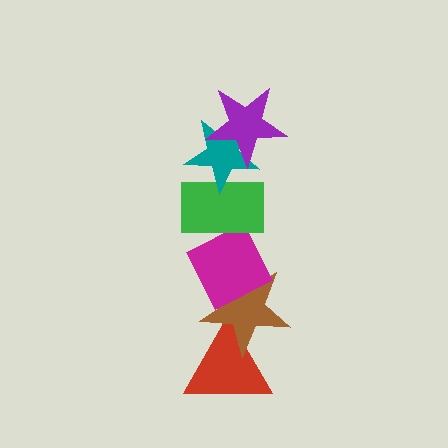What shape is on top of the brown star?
The magenta diamond is on top of the brown star.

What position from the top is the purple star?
The purple star is 1st from the top.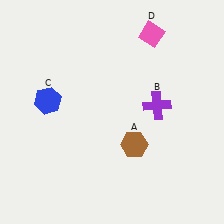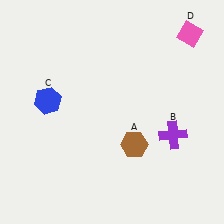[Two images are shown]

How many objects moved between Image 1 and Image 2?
2 objects moved between the two images.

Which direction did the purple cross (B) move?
The purple cross (B) moved down.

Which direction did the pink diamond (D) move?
The pink diamond (D) moved right.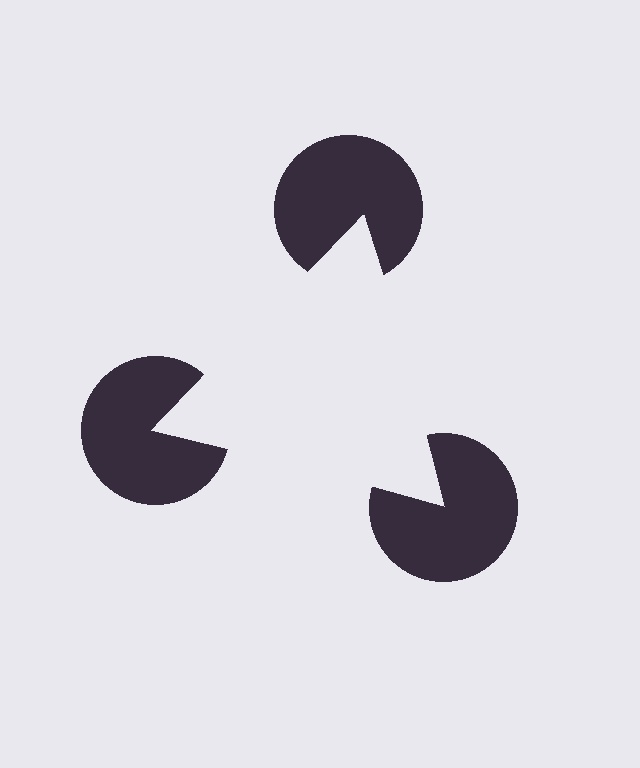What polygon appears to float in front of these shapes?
An illusory triangle — its edges are inferred from the aligned wedge cuts in the pac-man discs, not physically drawn.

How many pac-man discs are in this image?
There are 3 — one at each vertex of the illusory triangle.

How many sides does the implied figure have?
3 sides.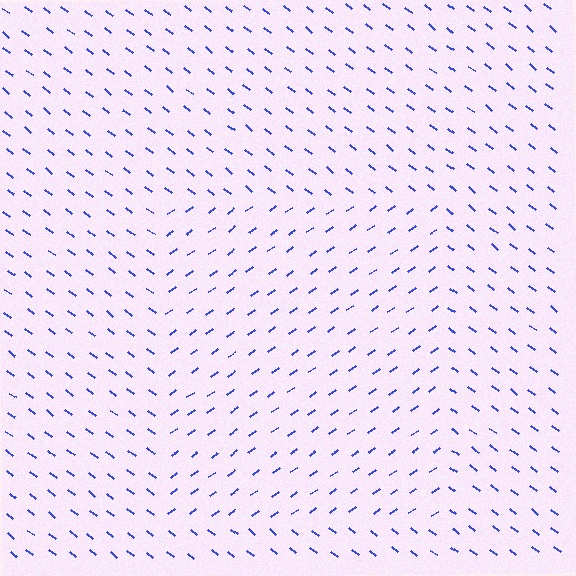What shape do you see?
I see a rectangle.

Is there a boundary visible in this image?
Yes, there is a texture boundary formed by a change in line orientation.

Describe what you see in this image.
The image is filled with small blue line segments. A rectangle region in the image has lines oriented differently from the surrounding lines, creating a visible texture boundary.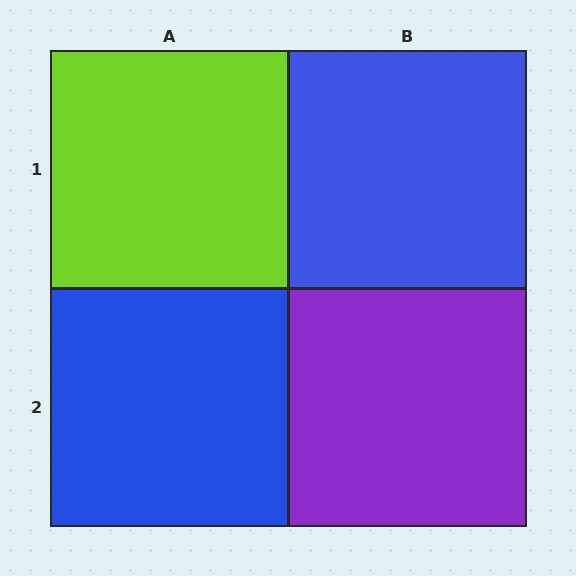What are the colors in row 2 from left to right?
Blue, purple.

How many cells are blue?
2 cells are blue.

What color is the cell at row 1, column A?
Lime.